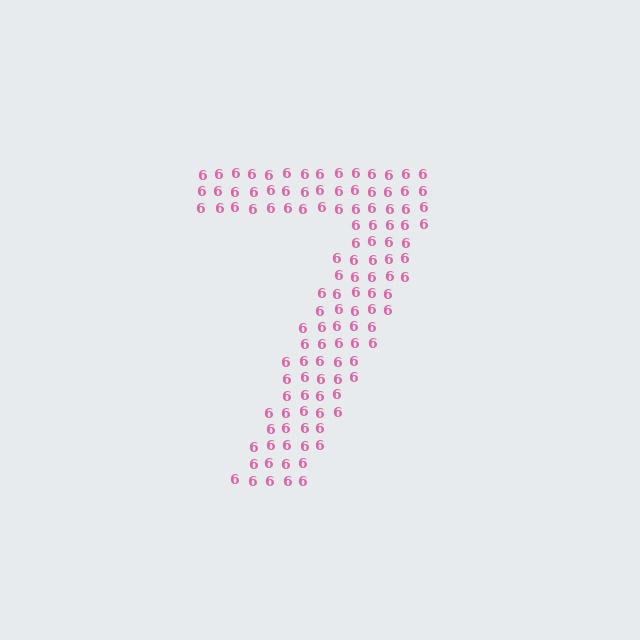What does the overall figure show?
The overall figure shows the digit 7.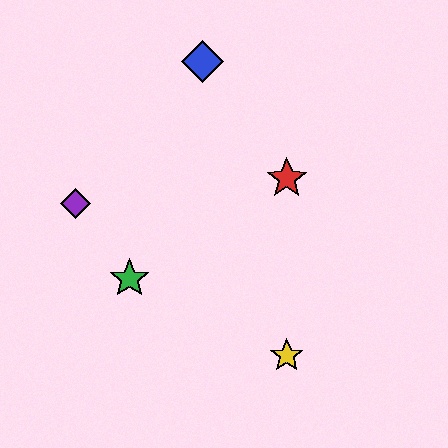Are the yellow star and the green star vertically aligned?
No, the yellow star is at x≈287 and the green star is at x≈129.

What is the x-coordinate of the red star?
The red star is at x≈287.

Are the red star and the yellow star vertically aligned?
Yes, both are at x≈287.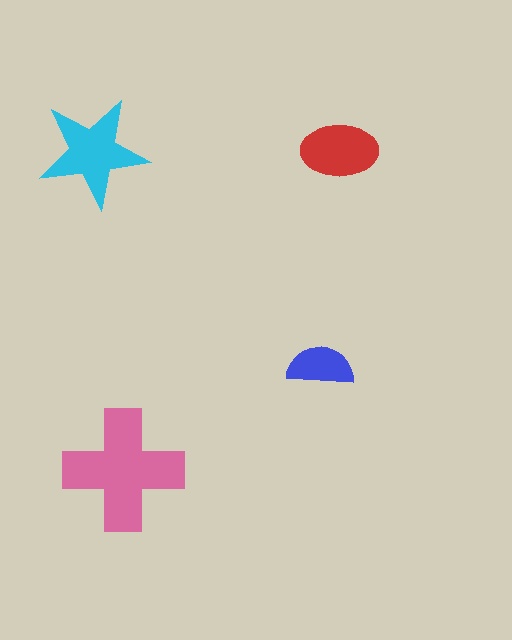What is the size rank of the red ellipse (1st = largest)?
3rd.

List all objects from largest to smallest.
The pink cross, the cyan star, the red ellipse, the blue semicircle.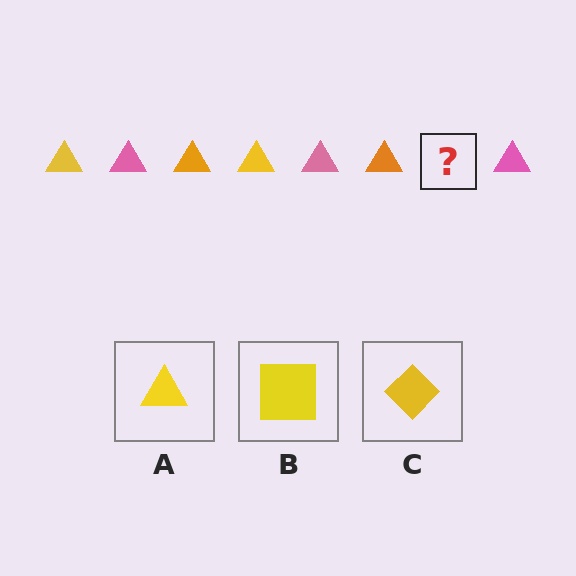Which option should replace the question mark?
Option A.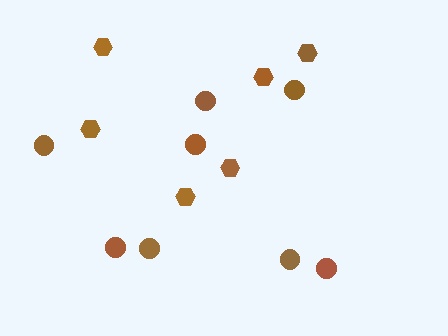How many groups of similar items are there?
There are 2 groups: one group of hexagons (6) and one group of circles (8).